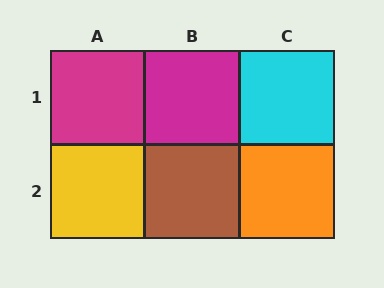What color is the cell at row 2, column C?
Orange.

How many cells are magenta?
2 cells are magenta.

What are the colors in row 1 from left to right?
Magenta, magenta, cyan.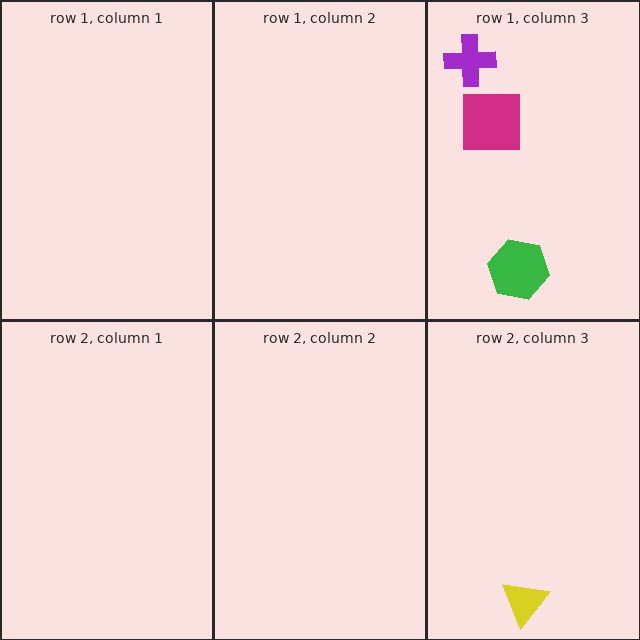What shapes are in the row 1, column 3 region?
The magenta square, the green hexagon, the purple cross.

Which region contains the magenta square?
The row 1, column 3 region.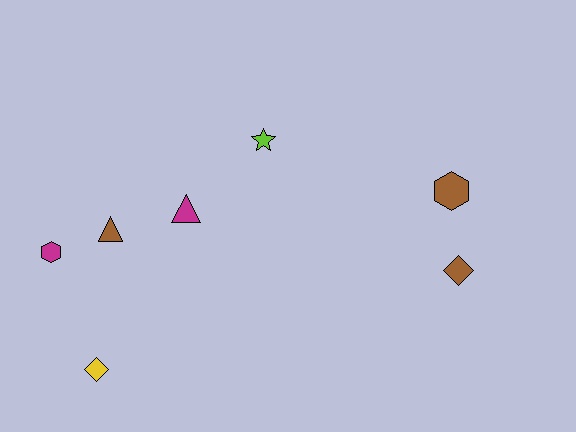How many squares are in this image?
There are no squares.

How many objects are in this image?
There are 7 objects.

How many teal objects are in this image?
There are no teal objects.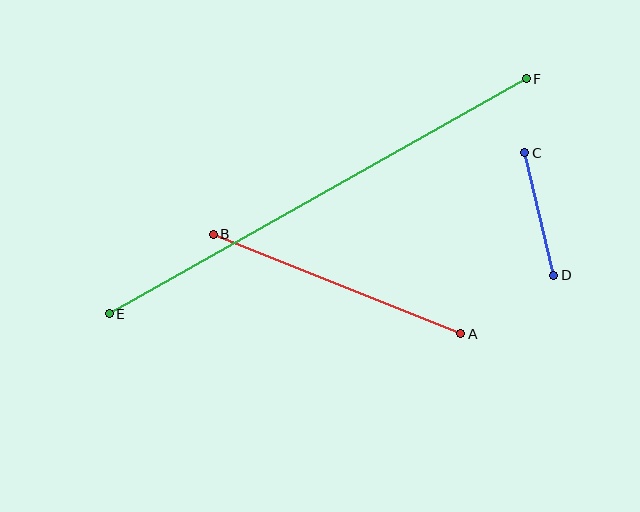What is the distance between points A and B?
The distance is approximately 267 pixels.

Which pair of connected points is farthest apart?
Points E and F are farthest apart.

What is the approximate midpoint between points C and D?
The midpoint is at approximately (539, 214) pixels.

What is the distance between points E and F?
The distance is approximately 479 pixels.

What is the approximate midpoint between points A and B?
The midpoint is at approximately (337, 284) pixels.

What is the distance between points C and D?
The distance is approximately 126 pixels.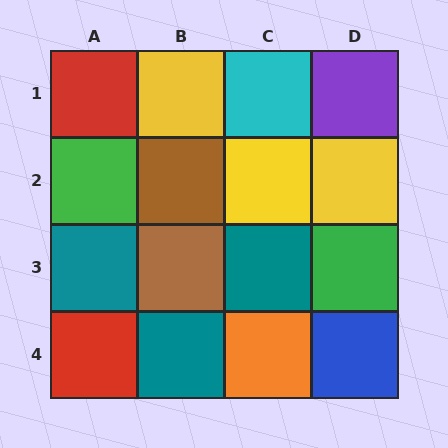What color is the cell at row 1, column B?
Yellow.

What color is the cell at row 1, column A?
Red.